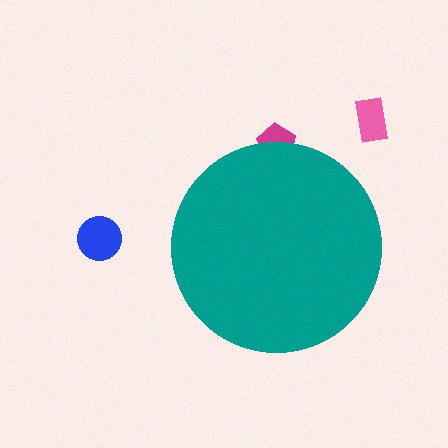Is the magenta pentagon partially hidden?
Yes, the magenta pentagon is partially hidden behind the teal circle.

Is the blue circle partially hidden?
No, the blue circle is fully visible.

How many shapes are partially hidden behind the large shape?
1 shape is partially hidden.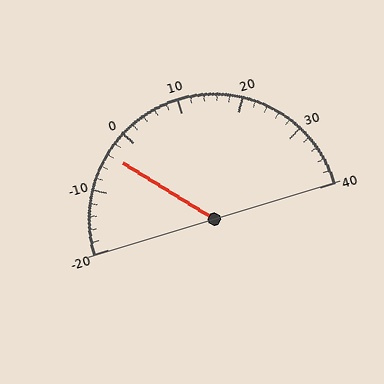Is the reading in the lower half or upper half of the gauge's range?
The reading is in the lower half of the range (-20 to 40).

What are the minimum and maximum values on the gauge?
The gauge ranges from -20 to 40.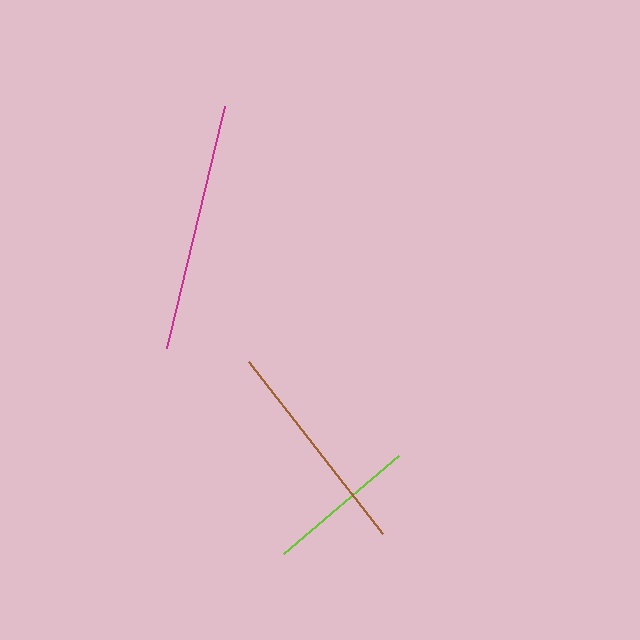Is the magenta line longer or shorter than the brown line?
The magenta line is longer than the brown line.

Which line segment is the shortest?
The lime line is the shortest at approximately 151 pixels.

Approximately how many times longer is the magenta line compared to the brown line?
The magenta line is approximately 1.1 times the length of the brown line.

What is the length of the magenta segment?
The magenta segment is approximately 248 pixels long.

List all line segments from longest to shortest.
From longest to shortest: magenta, brown, lime.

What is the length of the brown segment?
The brown segment is approximately 219 pixels long.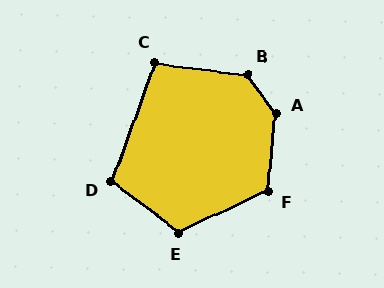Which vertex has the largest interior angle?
A, at approximately 138 degrees.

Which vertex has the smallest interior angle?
C, at approximately 103 degrees.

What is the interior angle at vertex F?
Approximately 121 degrees (obtuse).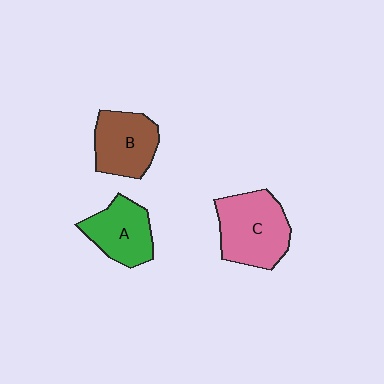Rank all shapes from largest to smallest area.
From largest to smallest: C (pink), B (brown), A (green).